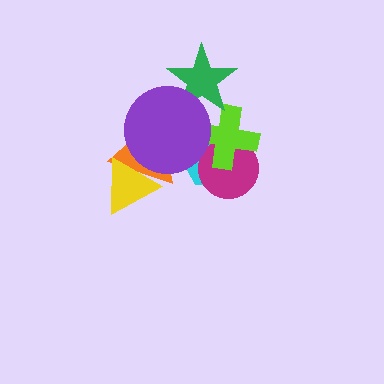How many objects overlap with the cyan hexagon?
3 objects overlap with the cyan hexagon.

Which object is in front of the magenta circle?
The lime cross is in front of the magenta circle.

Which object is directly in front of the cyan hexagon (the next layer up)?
The magenta circle is directly in front of the cyan hexagon.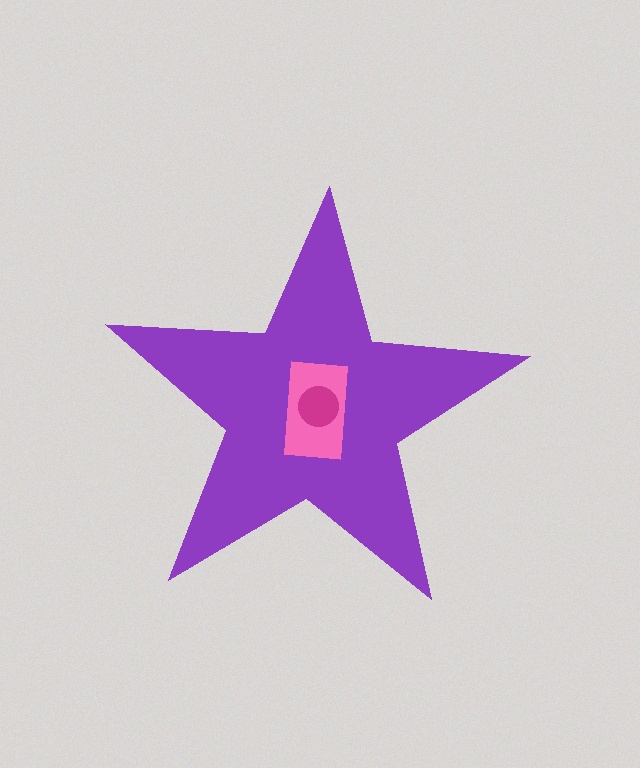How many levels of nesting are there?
3.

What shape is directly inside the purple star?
The pink rectangle.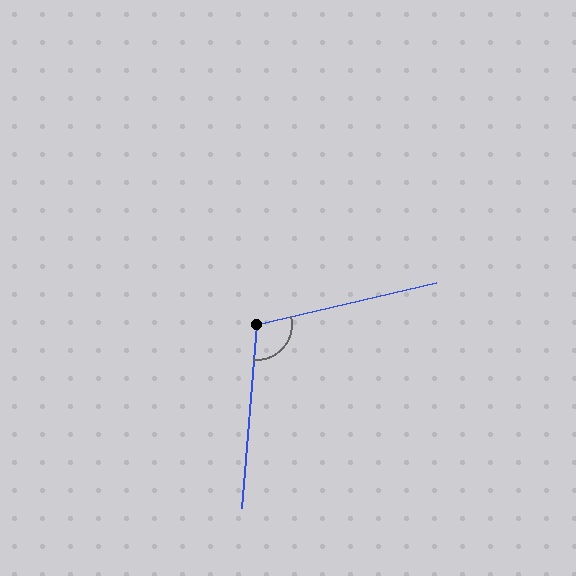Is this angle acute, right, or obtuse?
It is obtuse.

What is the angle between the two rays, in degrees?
Approximately 108 degrees.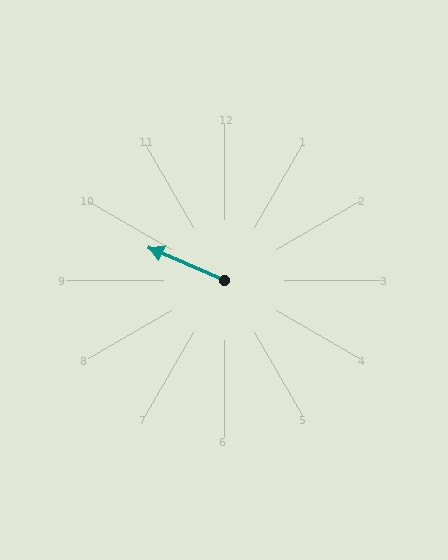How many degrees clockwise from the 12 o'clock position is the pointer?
Approximately 294 degrees.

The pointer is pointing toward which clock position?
Roughly 10 o'clock.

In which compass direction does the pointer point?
Northwest.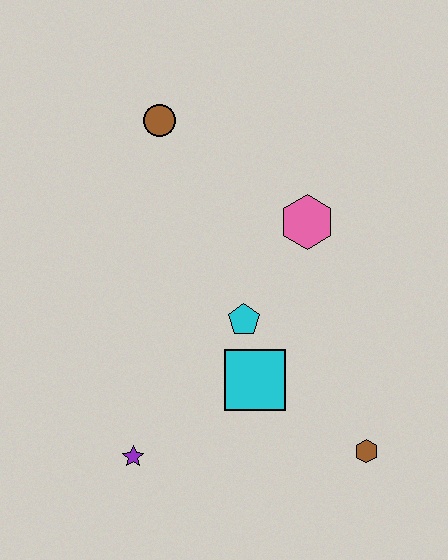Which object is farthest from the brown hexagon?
The brown circle is farthest from the brown hexagon.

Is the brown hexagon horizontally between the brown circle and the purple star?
No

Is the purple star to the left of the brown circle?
Yes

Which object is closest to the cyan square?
The cyan pentagon is closest to the cyan square.